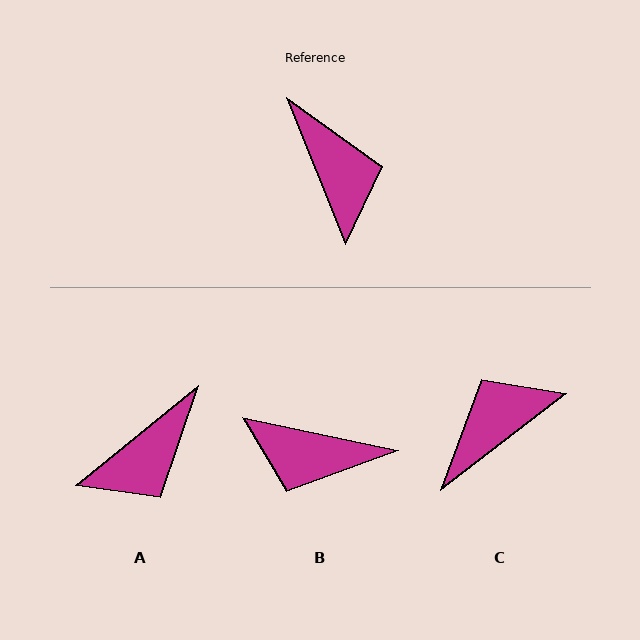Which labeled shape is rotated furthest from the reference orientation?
B, about 124 degrees away.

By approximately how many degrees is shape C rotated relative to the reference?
Approximately 106 degrees counter-clockwise.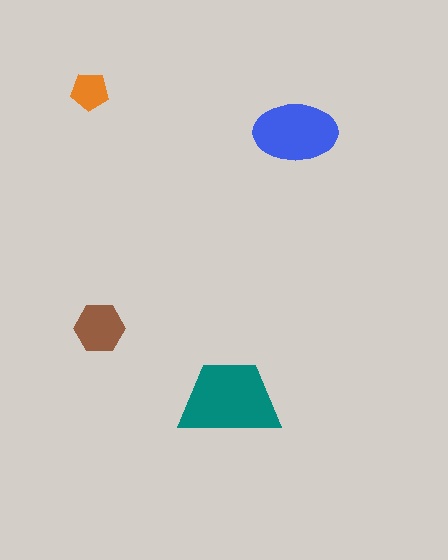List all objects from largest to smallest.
The teal trapezoid, the blue ellipse, the brown hexagon, the orange pentagon.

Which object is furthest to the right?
The blue ellipse is rightmost.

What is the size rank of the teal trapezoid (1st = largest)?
1st.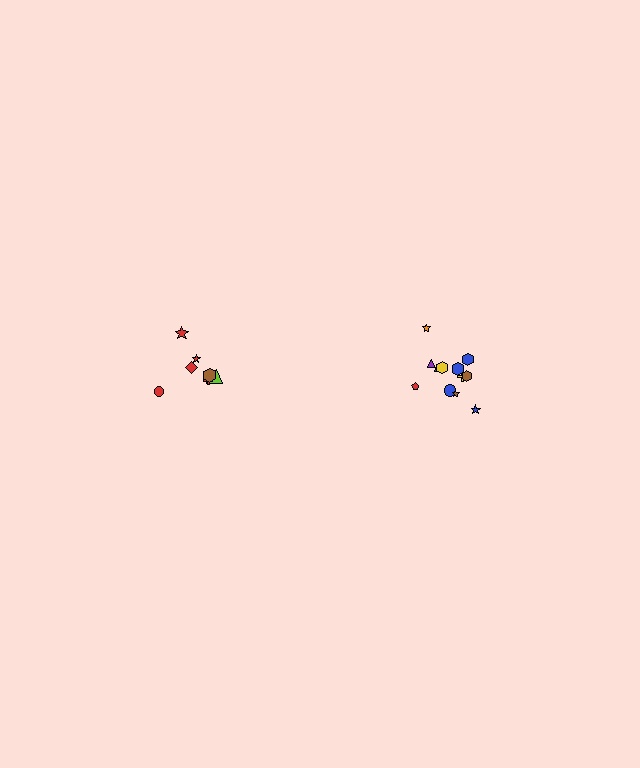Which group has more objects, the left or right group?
The right group.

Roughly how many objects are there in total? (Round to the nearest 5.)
Roughly 20 objects in total.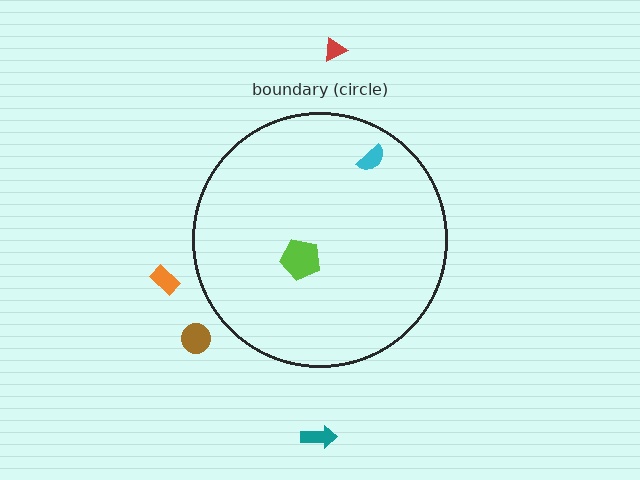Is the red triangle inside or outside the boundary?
Outside.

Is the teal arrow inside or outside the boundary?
Outside.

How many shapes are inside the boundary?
2 inside, 4 outside.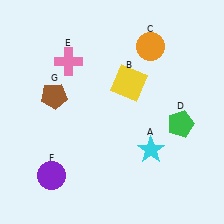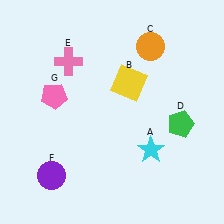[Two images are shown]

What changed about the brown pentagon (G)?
In Image 1, G is brown. In Image 2, it changed to pink.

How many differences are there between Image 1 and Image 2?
There is 1 difference between the two images.